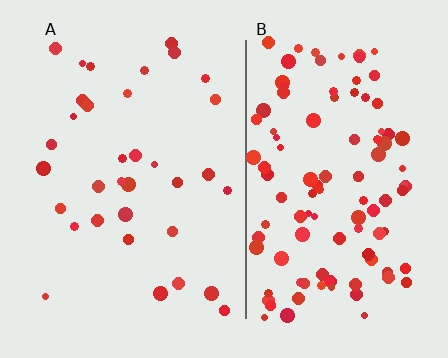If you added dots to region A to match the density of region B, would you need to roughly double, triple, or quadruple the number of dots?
Approximately triple.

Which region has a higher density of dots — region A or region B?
B (the right).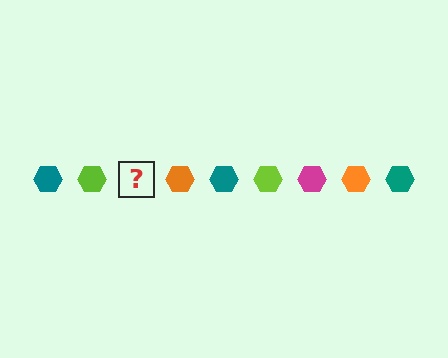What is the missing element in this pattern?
The missing element is a magenta hexagon.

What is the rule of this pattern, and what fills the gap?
The rule is that the pattern cycles through teal, lime, magenta, orange hexagons. The gap should be filled with a magenta hexagon.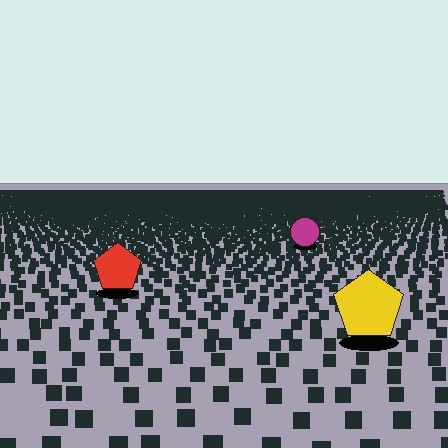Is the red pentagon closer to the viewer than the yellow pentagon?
No. The yellow pentagon is closer — you can tell from the texture gradient: the ground texture is coarser near it.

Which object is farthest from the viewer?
The magenta circle is farthest from the viewer. It appears smaller and the ground texture around it is denser.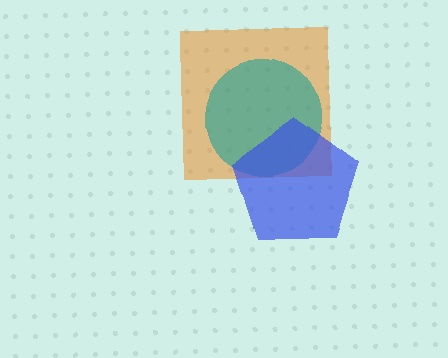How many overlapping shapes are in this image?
There are 3 overlapping shapes in the image.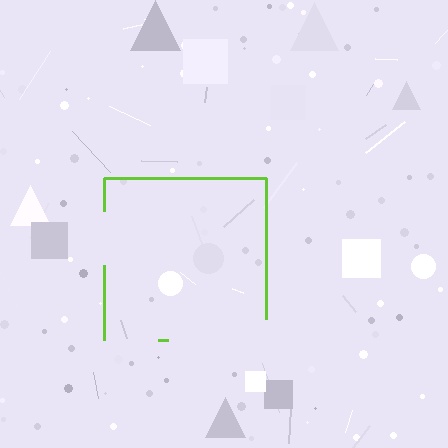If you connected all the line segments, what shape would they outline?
They would outline a square.